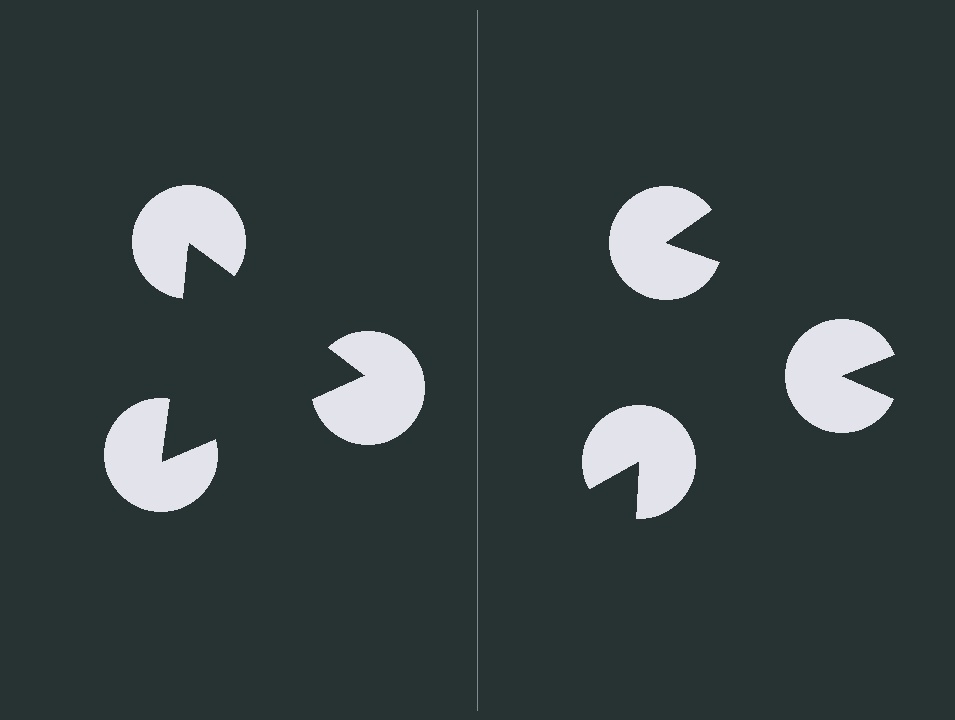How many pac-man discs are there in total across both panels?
6 — 3 on each side.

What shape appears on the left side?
An illusory triangle.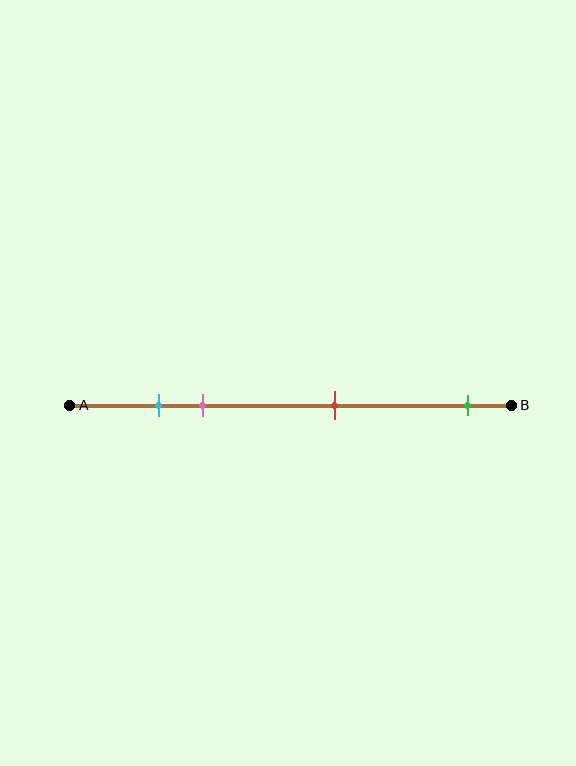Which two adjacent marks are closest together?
The cyan and pink marks are the closest adjacent pair.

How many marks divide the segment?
There are 4 marks dividing the segment.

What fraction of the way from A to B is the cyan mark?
The cyan mark is approximately 20% (0.2) of the way from A to B.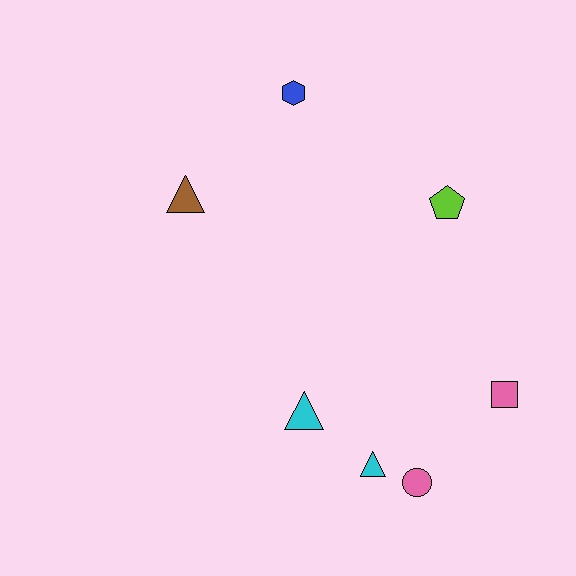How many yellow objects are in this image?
There are no yellow objects.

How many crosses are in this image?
There are no crosses.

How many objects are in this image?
There are 7 objects.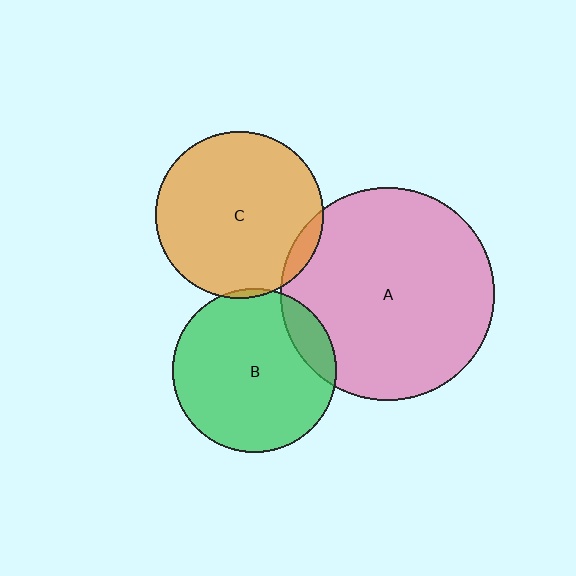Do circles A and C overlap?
Yes.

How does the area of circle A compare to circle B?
Approximately 1.7 times.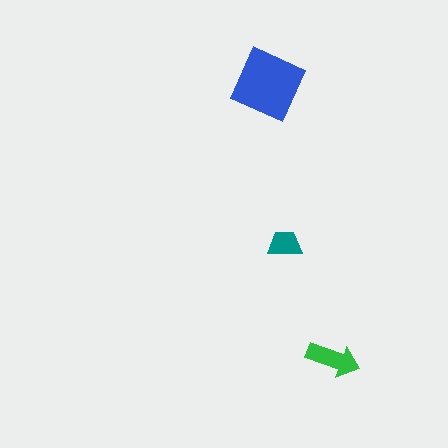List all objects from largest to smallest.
The blue square, the green arrow, the teal trapezoid.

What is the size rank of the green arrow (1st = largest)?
2nd.